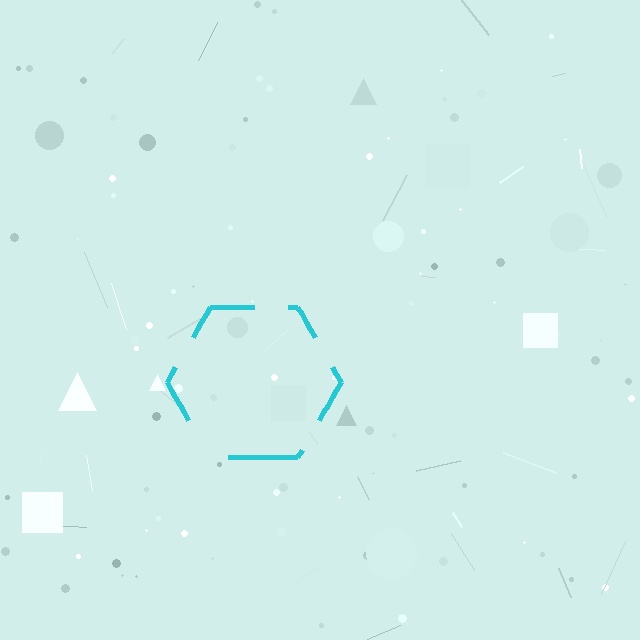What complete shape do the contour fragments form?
The contour fragments form a hexagon.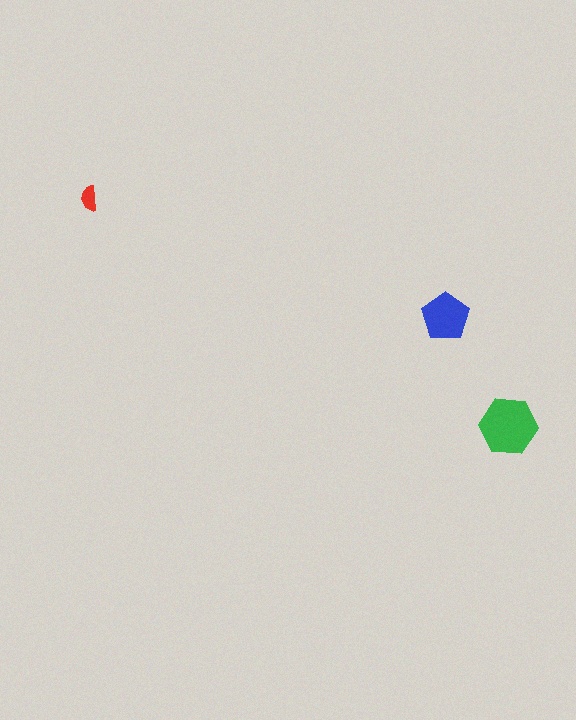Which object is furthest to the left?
The red semicircle is leftmost.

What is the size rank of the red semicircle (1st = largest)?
3rd.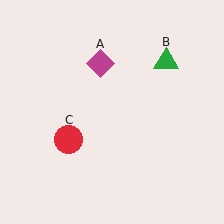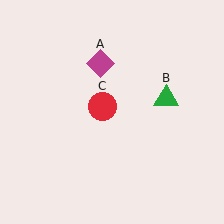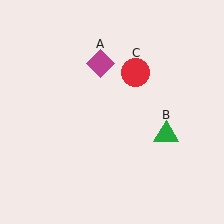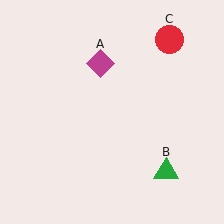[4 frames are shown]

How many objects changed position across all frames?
2 objects changed position: green triangle (object B), red circle (object C).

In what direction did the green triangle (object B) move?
The green triangle (object B) moved down.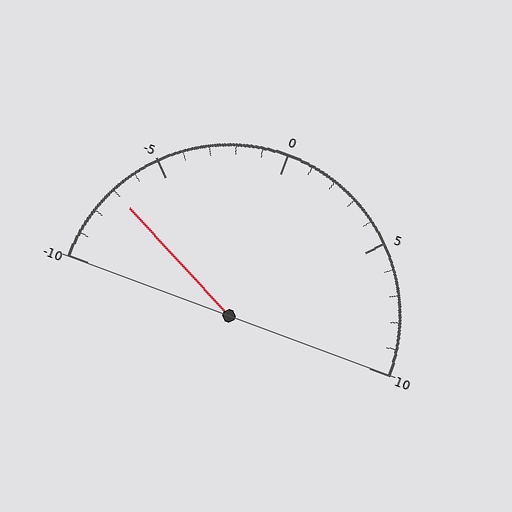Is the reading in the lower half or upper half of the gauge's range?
The reading is in the lower half of the range (-10 to 10).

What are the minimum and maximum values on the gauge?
The gauge ranges from -10 to 10.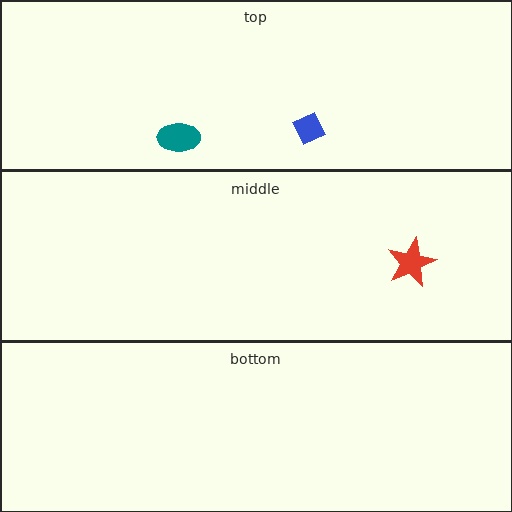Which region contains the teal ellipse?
The top region.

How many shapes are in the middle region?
1.